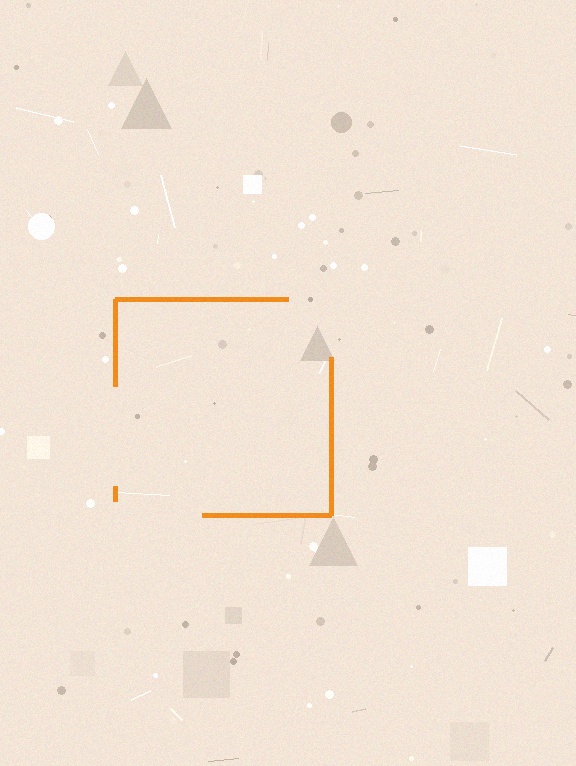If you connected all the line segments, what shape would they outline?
They would outline a square.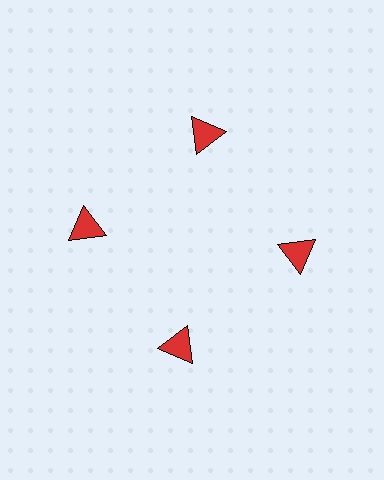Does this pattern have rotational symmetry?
Yes, this pattern has 4-fold rotational symmetry. It looks the same after rotating 90 degrees around the center.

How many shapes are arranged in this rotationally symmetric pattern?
There are 4 shapes, arranged in 4 groups of 1.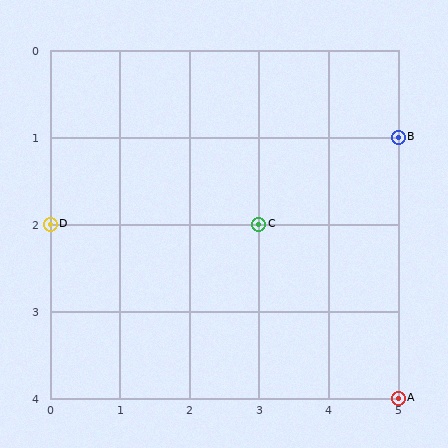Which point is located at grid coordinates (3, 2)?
Point C is at (3, 2).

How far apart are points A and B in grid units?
Points A and B are 3 rows apart.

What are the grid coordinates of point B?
Point B is at grid coordinates (5, 1).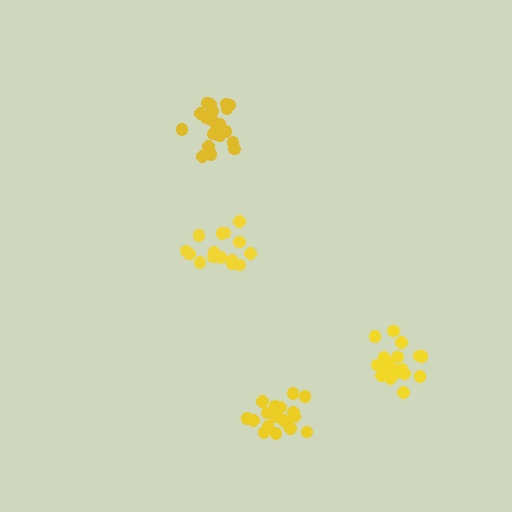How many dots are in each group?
Group 1: 15 dots, Group 2: 21 dots, Group 3: 19 dots, Group 4: 20 dots (75 total).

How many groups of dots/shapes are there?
There are 4 groups.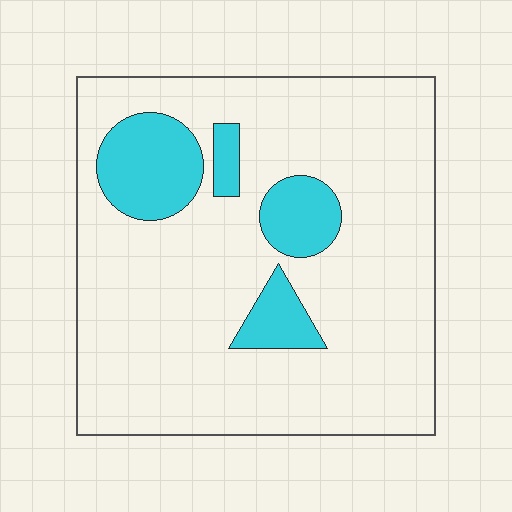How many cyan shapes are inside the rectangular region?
4.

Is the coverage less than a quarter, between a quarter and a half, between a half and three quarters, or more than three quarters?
Less than a quarter.